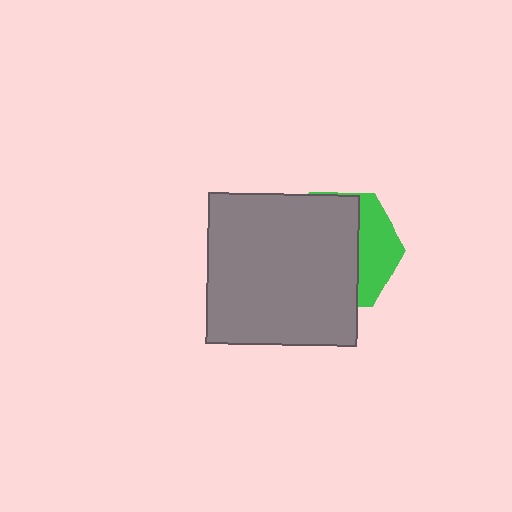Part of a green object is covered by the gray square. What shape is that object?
It is a hexagon.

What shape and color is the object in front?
The object in front is a gray square.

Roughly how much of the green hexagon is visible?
A small part of it is visible (roughly 32%).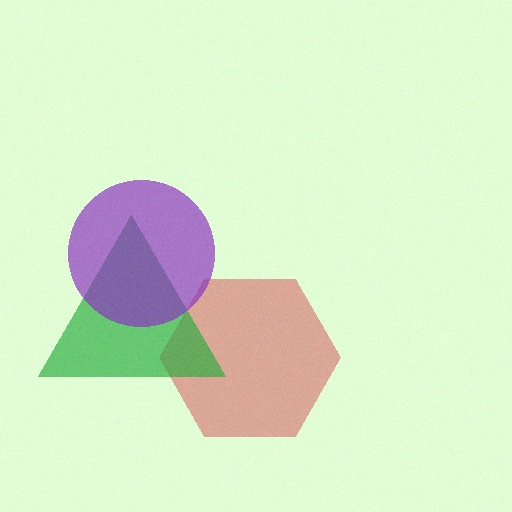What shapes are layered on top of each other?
The layered shapes are: a red hexagon, a green triangle, a purple circle.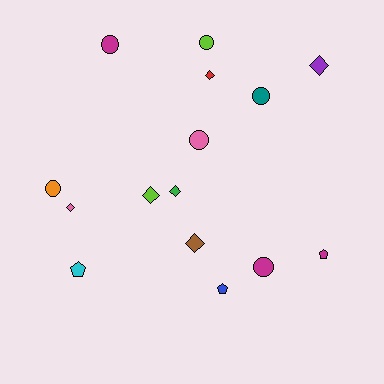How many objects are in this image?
There are 15 objects.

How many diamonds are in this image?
There are 6 diamonds.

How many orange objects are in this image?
There is 1 orange object.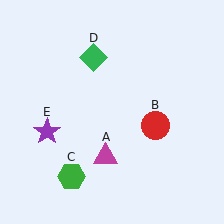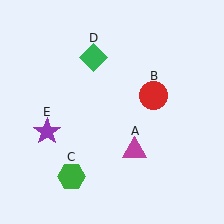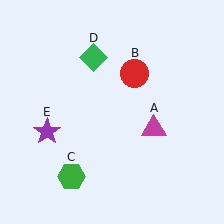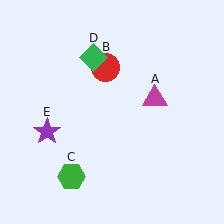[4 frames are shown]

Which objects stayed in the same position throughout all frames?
Green hexagon (object C) and green diamond (object D) and purple star (object E) remained stationary.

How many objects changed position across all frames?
2 objects changed position: magenta triangle (object A), red circle (object B).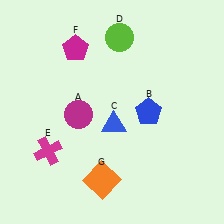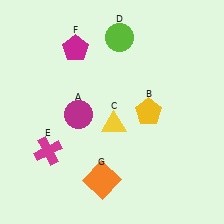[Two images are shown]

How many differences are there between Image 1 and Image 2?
There are 2 differences between the two images.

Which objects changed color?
B changed from blue to yellow. C changed from blue to yellow.